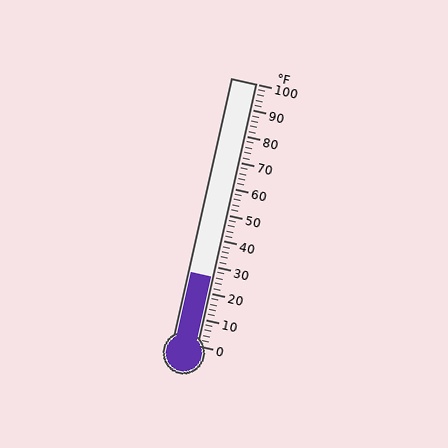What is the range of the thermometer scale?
The thermometer scale ranges from 0°F to 100°F.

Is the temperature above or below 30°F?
The temperature is below 30°F.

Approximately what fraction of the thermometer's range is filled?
The thermometer is filled to approximately 25% of its range.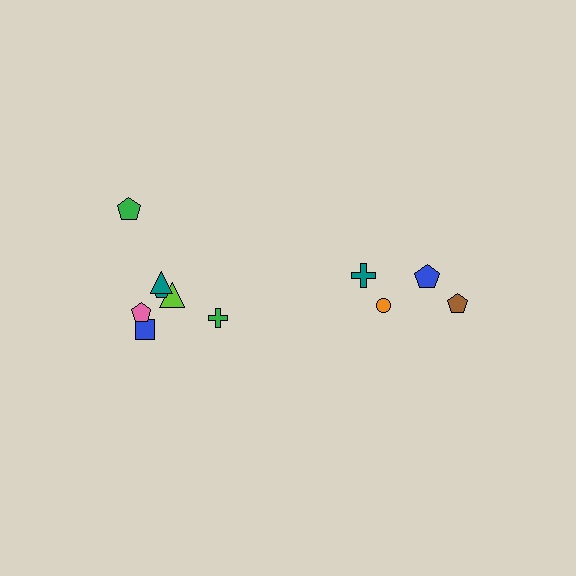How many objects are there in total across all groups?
There are 11 objects.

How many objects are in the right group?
There are 4 objects.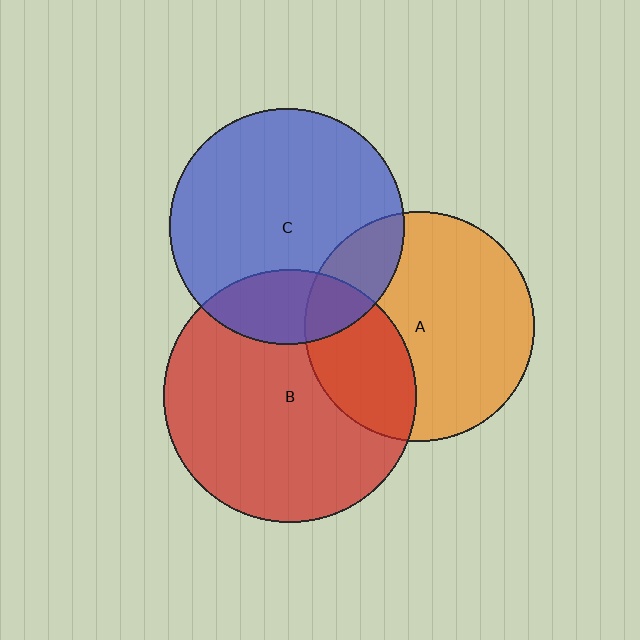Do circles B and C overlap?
Yes.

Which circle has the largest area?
Circle B (red).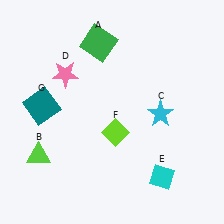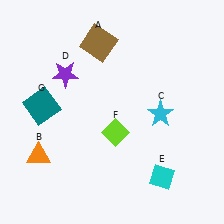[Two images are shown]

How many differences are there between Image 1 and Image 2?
There are 3 differences between the two images.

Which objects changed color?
A changed from green to brown. B changed from lime to orange. D changed from pink to purple.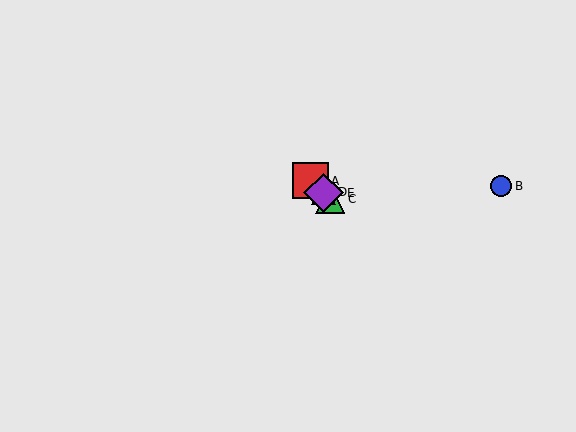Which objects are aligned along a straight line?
Objects A, C, D, E are aligned along a straight line.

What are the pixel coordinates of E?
Object E is at (324, 193).